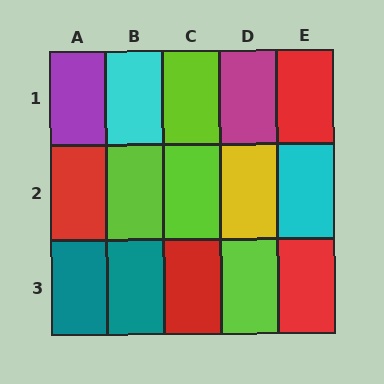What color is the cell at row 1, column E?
Red.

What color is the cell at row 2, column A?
Red.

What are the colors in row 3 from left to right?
Teal, teal, red, lime, red.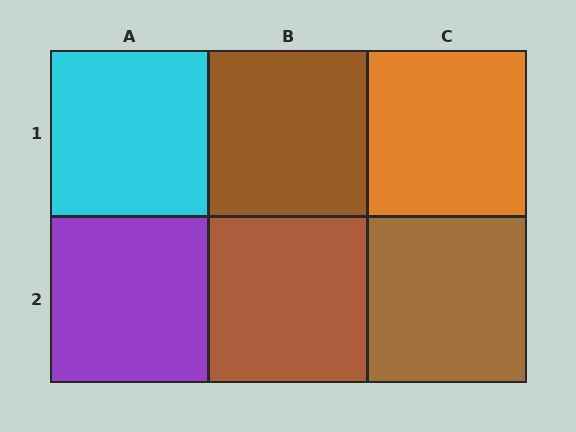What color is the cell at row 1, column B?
Brown.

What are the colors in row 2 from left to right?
Purple, brown, brown.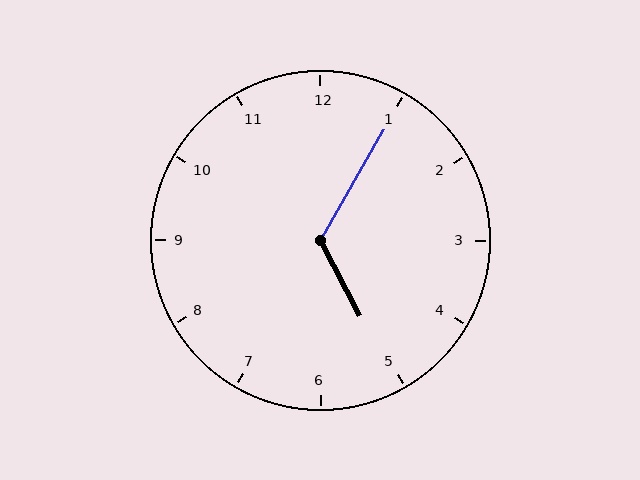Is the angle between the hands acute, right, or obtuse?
It is obtuse.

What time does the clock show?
5:05.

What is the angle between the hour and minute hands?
Approximately 122 degrees.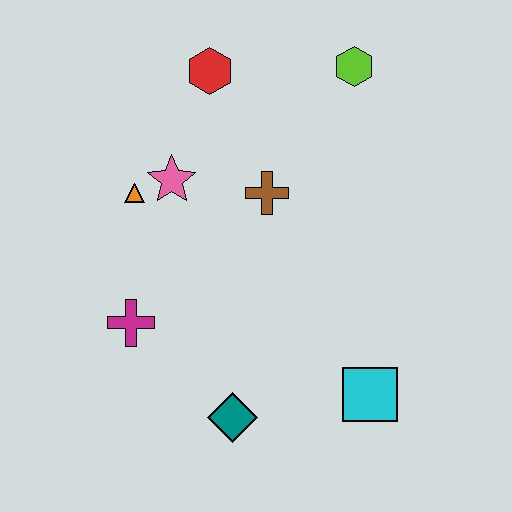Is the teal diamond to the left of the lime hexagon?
Yes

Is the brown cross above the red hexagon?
No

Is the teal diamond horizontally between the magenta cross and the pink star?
No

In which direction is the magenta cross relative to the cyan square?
The magenta cross is to the left of the cyan square.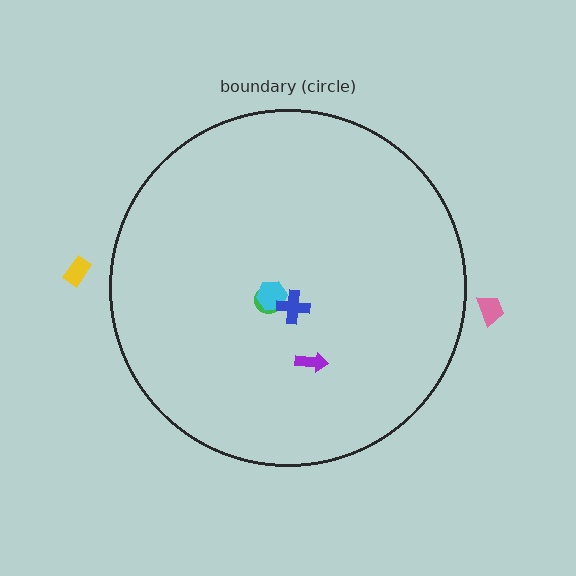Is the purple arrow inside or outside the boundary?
Inside.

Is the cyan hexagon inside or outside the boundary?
Inside.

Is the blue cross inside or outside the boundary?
Inside.